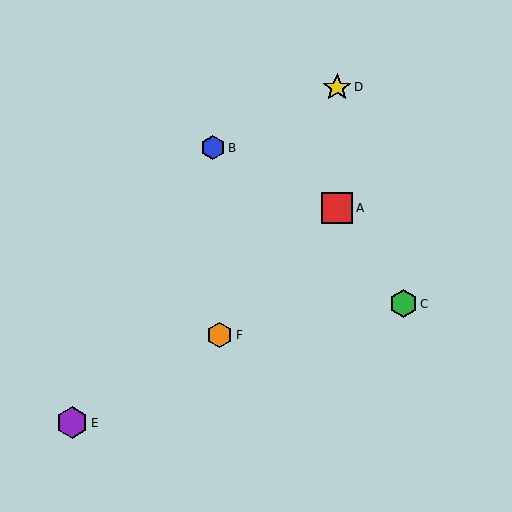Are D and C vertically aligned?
No, D is at x≈337 and C is at x≈404.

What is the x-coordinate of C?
Object C is at x≈404.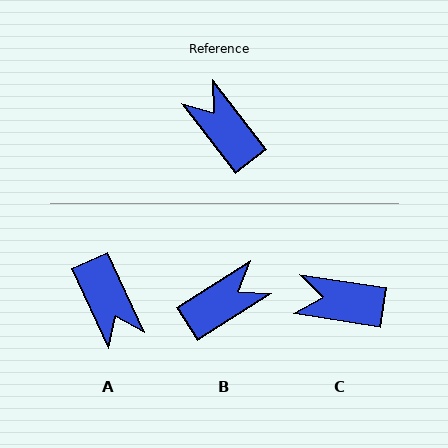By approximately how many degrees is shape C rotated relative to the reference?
Approximately 43 degrees counter-clockwise.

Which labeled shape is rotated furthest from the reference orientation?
A, about 167 degrees away.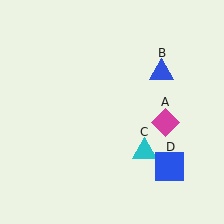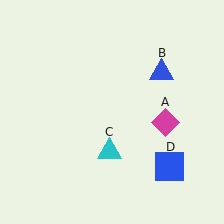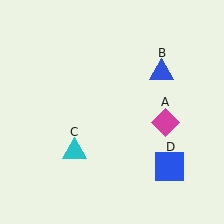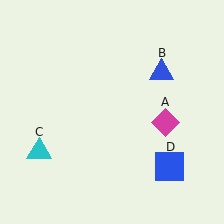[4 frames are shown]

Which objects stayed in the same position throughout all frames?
Magenta diamond (object A) and blue triangle (object B) and blue square (object D) remained stationary.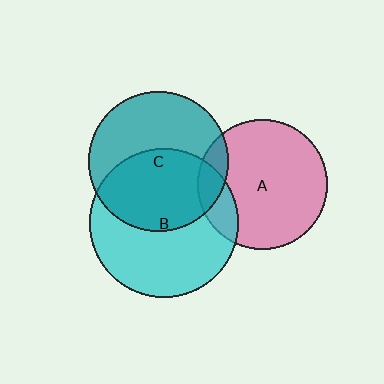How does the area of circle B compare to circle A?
Approximately 1.3 times.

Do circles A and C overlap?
Yes.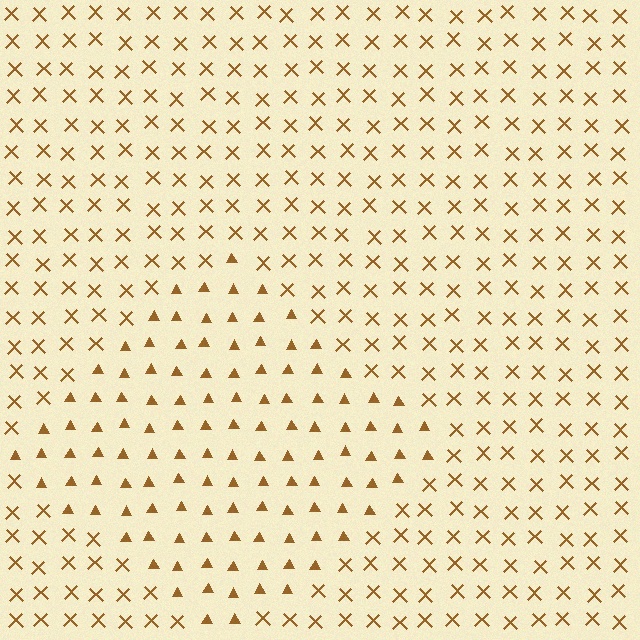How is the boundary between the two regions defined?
The boundary is defined by a change in element shape: triangles inside vs. X marks outside. All elements share the same color and spacing.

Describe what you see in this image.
The image is filled with small brown elements arranged in a uniform grid. A diamond-shaped region contains triangles, while the surrounding area contains X marks. The boundary is defined purely by the change in element shape.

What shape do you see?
I see a diamond.